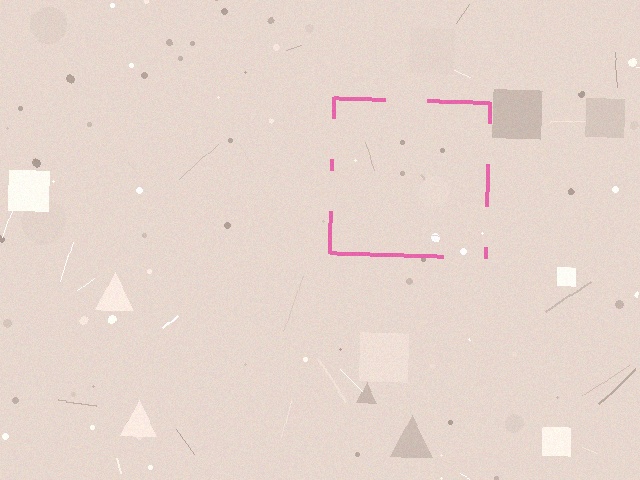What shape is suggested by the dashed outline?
The dashed outline suggests a square.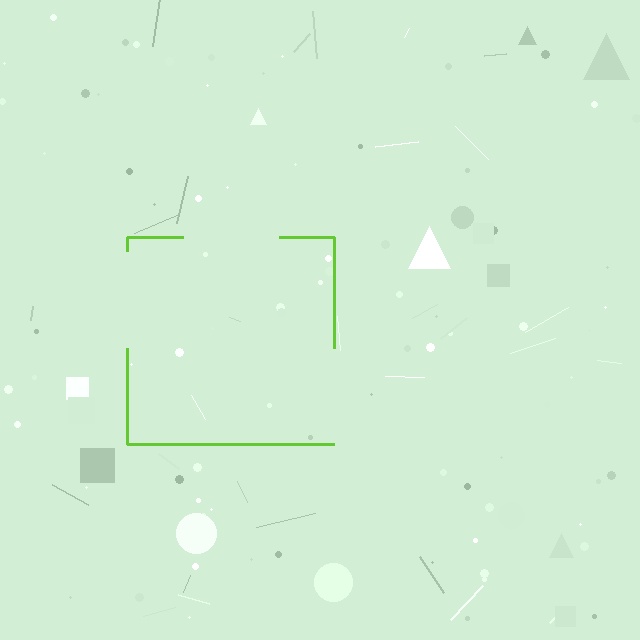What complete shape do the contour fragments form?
The contour fragments form a square.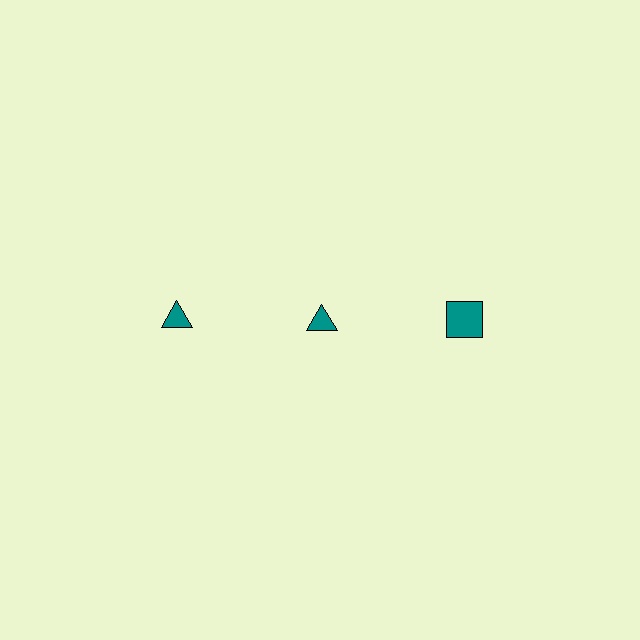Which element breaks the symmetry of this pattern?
The teal square in the top row, center column breaks the symmetry. All other shapes are teal triangles.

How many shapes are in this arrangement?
There are 3 shapes arranged in a grid pattern.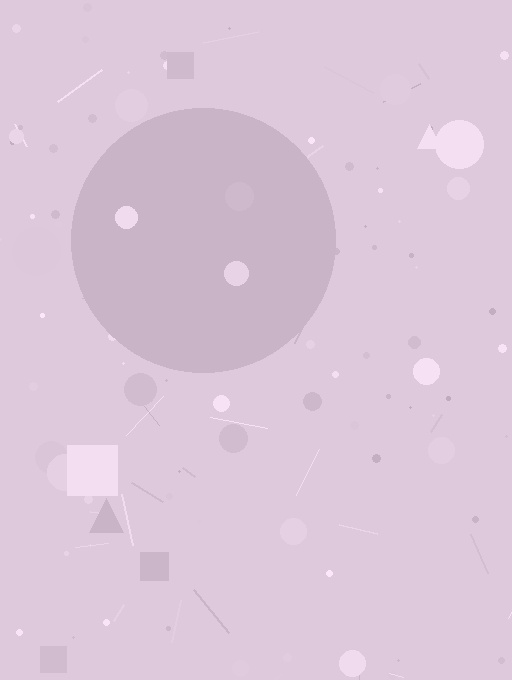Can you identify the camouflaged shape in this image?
The camouflaged shape is a circle.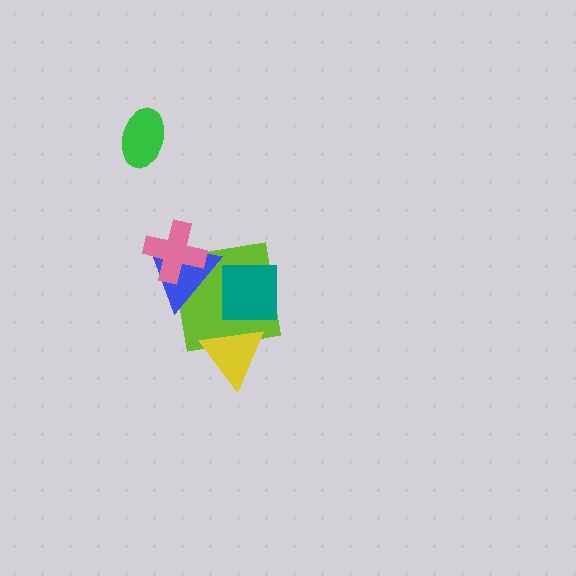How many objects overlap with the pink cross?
2 objects overlap with the pink cross.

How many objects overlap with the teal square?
1 object overlaps with the teal square.